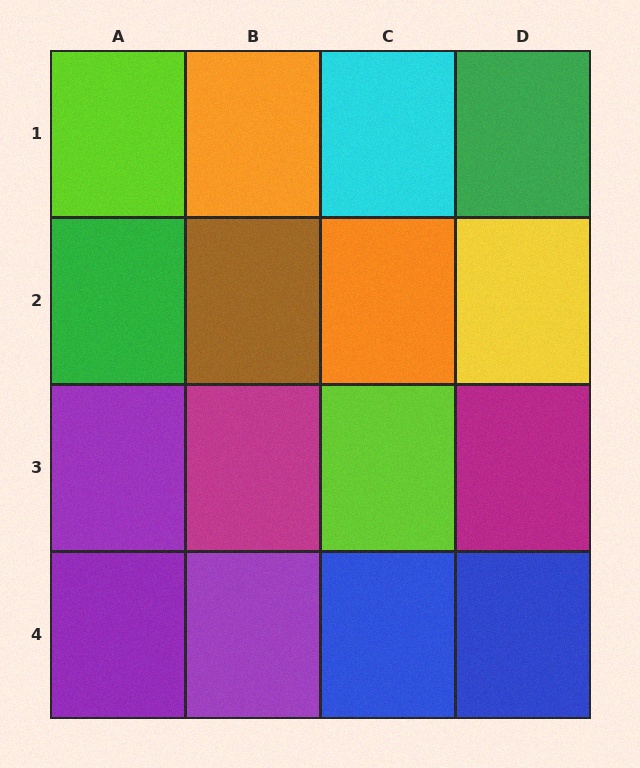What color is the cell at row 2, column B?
Brown.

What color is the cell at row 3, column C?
Lime.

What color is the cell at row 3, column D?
Magenta.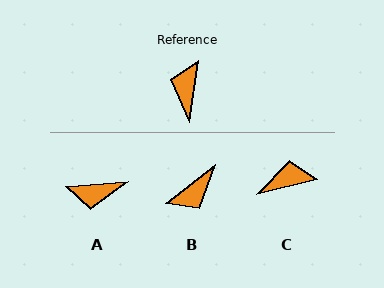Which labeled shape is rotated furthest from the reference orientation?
B, about 136 degrees away.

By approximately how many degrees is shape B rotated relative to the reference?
Approximately 136 degrees counter-clockwise.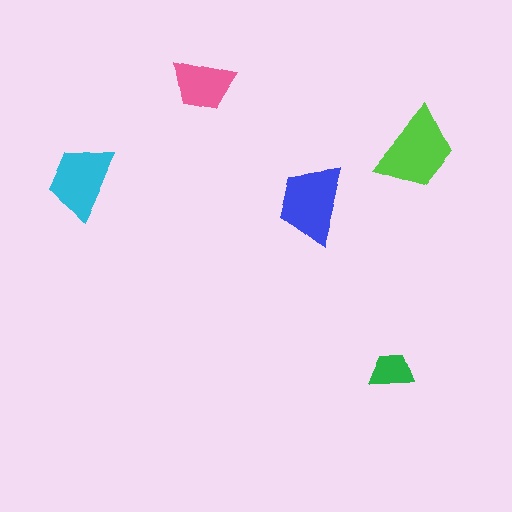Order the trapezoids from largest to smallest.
the lime one, the blue one, the cyan one, the pink one, the green one.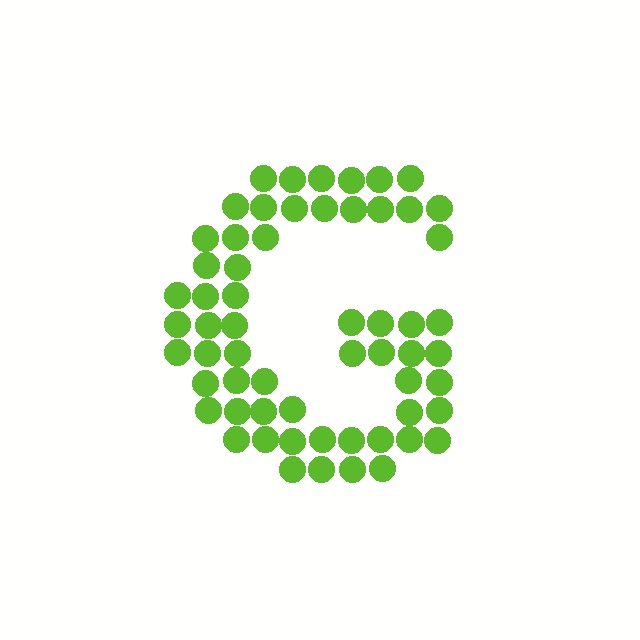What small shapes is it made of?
It is made of small circles.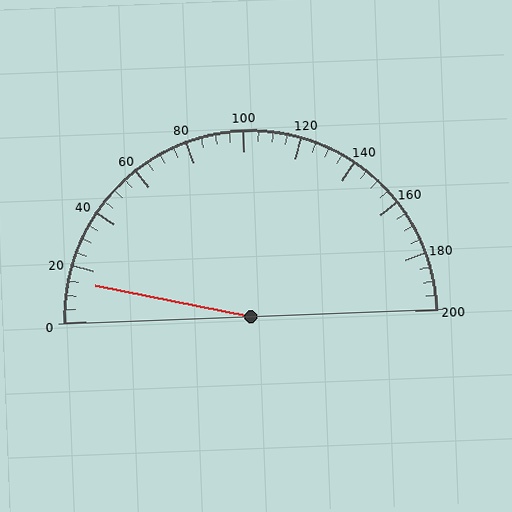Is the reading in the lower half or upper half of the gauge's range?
The reading is in the lower half of the range (0 to 200).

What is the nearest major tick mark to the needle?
The nearest major tick mark is 20.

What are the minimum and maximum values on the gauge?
The gauge ranges from 0 to 200.